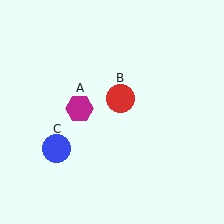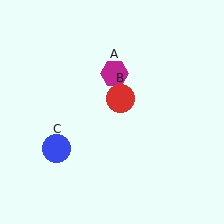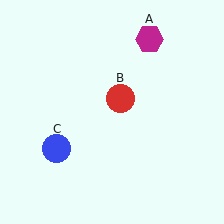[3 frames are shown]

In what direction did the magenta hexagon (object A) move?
The magenta hexagon (object A) moved up and to the right.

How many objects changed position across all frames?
1 object changed position: magenta hexagon (object A).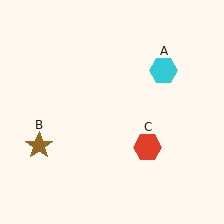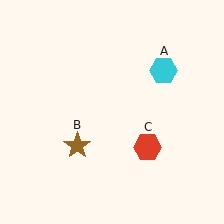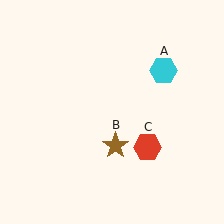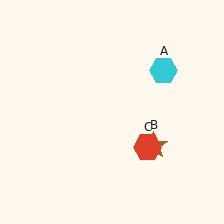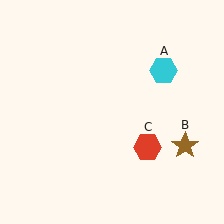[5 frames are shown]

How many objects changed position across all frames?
1 object changed position: brown star (object B).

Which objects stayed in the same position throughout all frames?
Cyan hexagon (object A) and red hexagon (object C) remained stationary.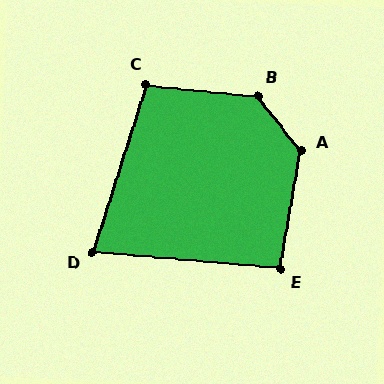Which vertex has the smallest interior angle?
D, at approximately 77 degrees.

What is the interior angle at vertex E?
Approximately 95 degrees (obtuse).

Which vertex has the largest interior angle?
B, at approximately 133 degrees.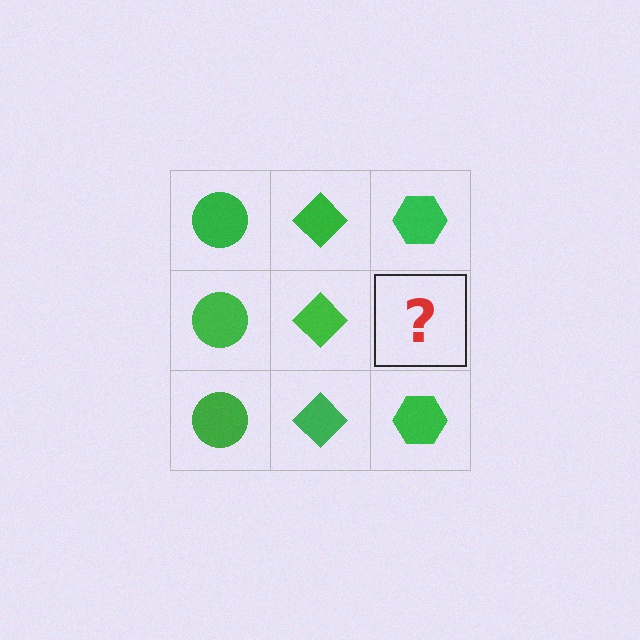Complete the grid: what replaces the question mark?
The question mark should be replaced with a green hexagon.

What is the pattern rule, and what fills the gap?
The rule is that each column has a consistent shape. The gap should be filled with a green hexagon.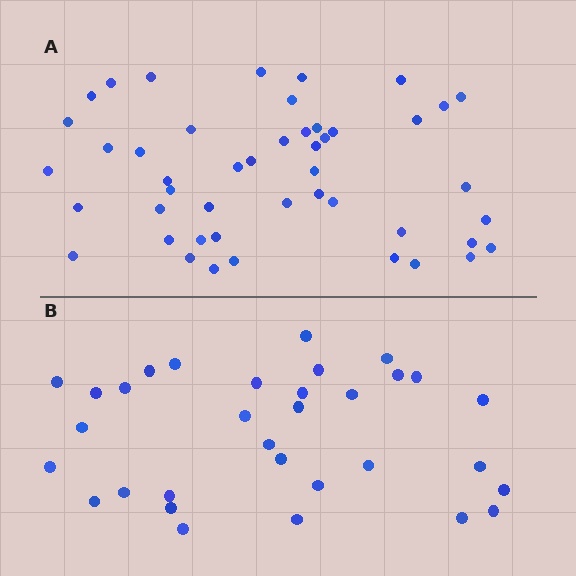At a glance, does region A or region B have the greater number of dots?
Region A (the top region) has more dots.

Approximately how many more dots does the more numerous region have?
Region A has approximately 15 more dots than region B.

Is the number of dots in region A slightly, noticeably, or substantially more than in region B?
Region A has substantially more. The ratio is roughly 1.5 to 1.